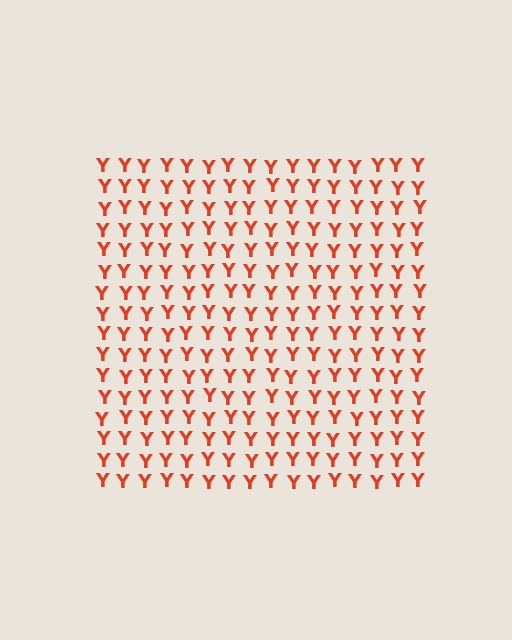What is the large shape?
The large shape is a square.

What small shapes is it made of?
It is made of small letter Y's.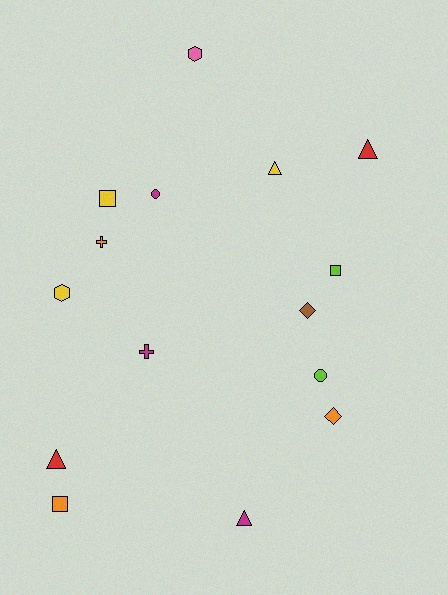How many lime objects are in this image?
There are 2 lime objects.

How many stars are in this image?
There are no stars.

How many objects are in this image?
There are 15 objects.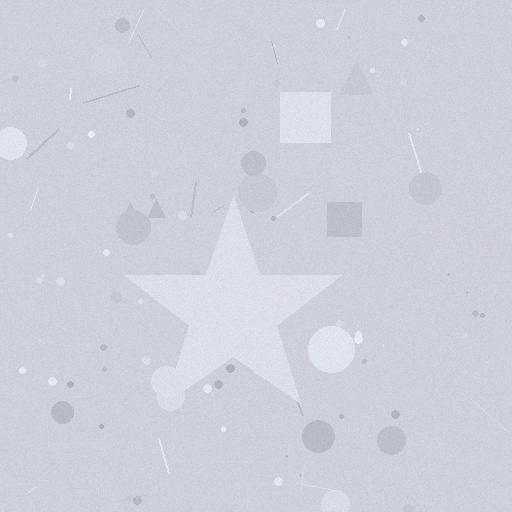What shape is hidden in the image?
A star is hidden in the image.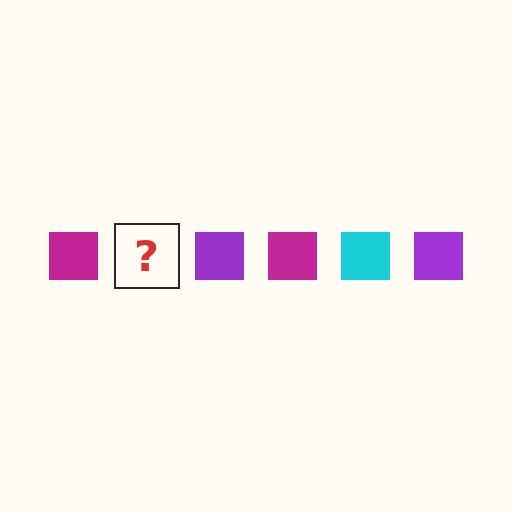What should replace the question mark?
The question mark should be replaced with a cyan square.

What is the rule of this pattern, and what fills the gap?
The rule is that the pattern cycles through magenta, cyan, purple squares. The gap should be filled with a cyan square.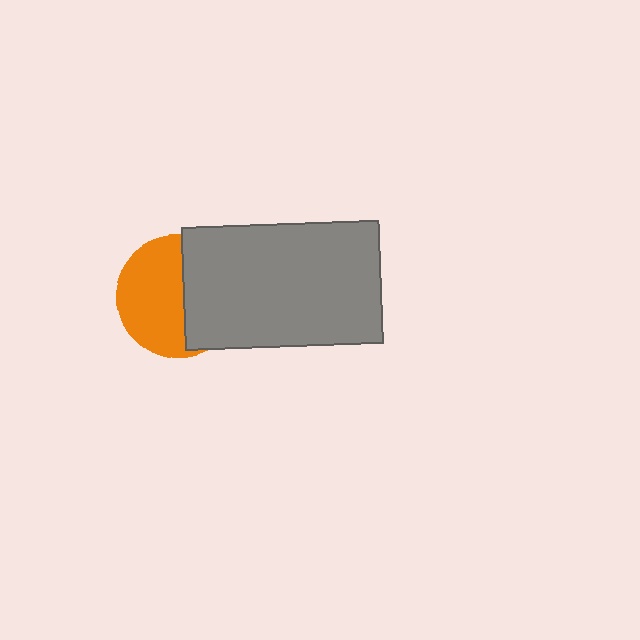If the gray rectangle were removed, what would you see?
You would see the complete orange circle.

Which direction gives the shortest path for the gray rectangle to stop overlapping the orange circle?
Moving right gives the shortest separation.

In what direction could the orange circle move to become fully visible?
The orange circle could move left. That would shift it out from behind the gray rectangle entirely.